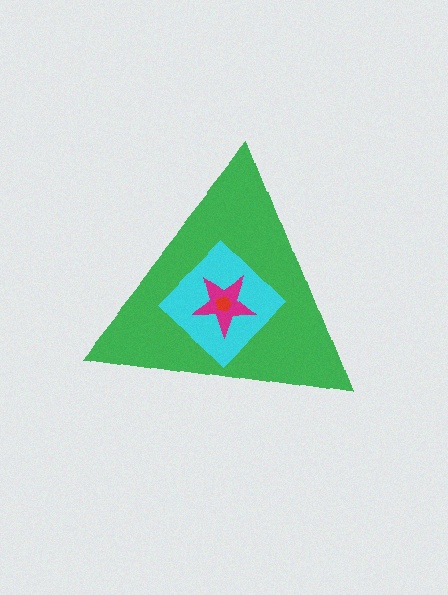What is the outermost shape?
The green triangle.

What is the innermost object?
The red pentagon.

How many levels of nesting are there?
4.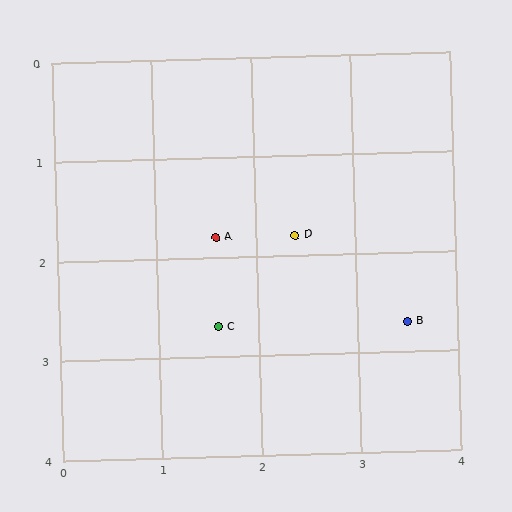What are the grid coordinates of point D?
Point D is at approximately (2.4, 1.8).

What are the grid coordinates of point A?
Point A is at approximately (1.6, 1.8).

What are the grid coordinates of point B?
Point B is at approximately (3.5, 2.7).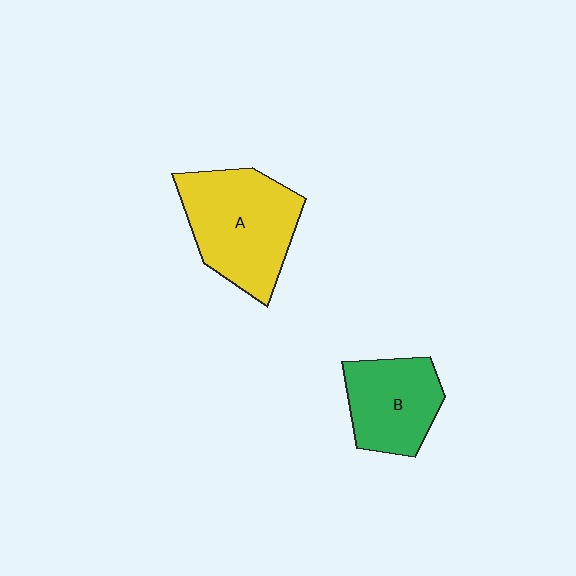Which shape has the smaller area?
Shape B (green).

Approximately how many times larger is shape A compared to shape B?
Approximately 1.4 times.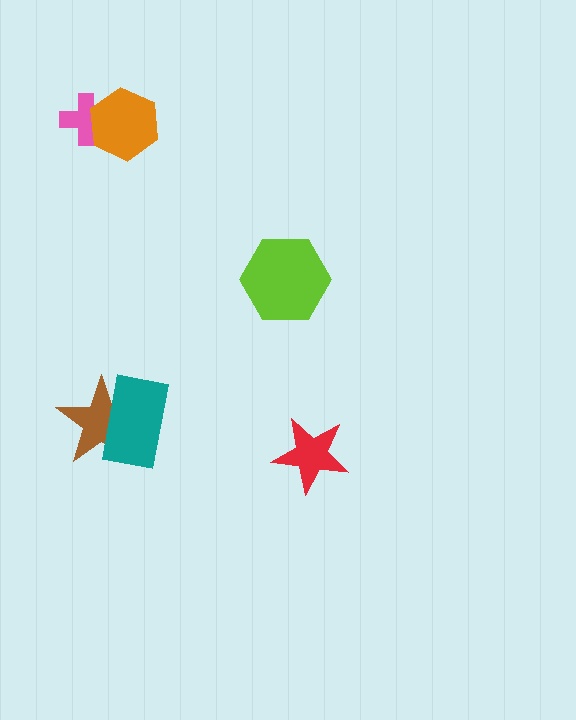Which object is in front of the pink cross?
The orange hexagon is in front of the pink cross.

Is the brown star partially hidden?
Yes, it is partially covered by another shape.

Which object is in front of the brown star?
The teal rectangle is in front of the brown star.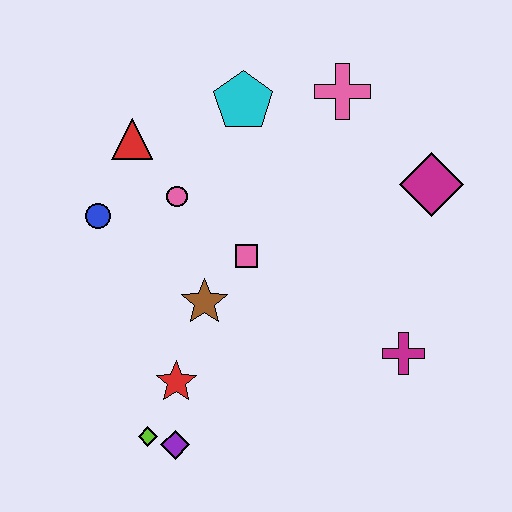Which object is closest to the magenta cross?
The magenta diamond is closest to the magenta cross.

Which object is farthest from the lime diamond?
The pink cross is farthest from the lime diamond.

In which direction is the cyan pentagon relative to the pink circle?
The cyan pentagon is above the pink circle.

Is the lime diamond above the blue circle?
No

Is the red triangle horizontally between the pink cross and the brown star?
No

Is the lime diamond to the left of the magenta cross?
Yes